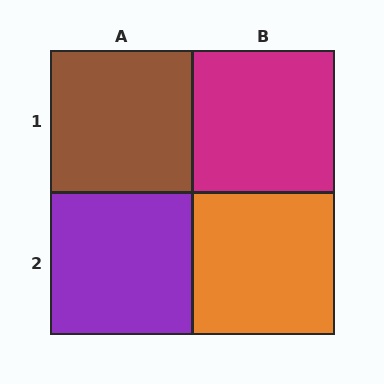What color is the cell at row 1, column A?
Brown.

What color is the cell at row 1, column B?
Magenta.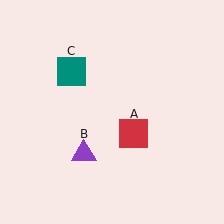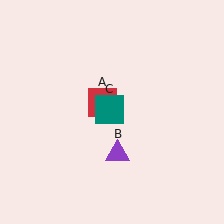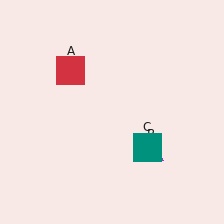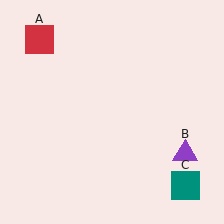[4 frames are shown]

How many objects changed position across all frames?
3 objects changed position: red square (object A), purple triangle (object B), teal square (object C).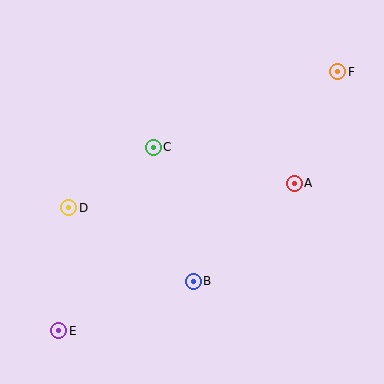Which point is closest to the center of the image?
Point C at (153, 147) is closest to the center.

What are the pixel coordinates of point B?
Point B is at (193, 281).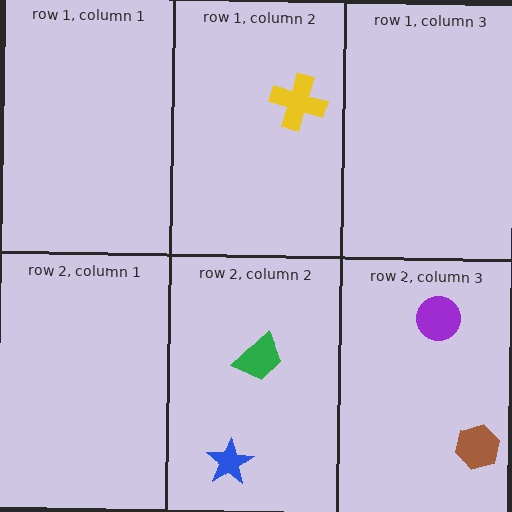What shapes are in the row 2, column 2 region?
The blue star, the green trapezoid.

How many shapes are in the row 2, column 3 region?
2.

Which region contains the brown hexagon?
The row 2, column 3 region.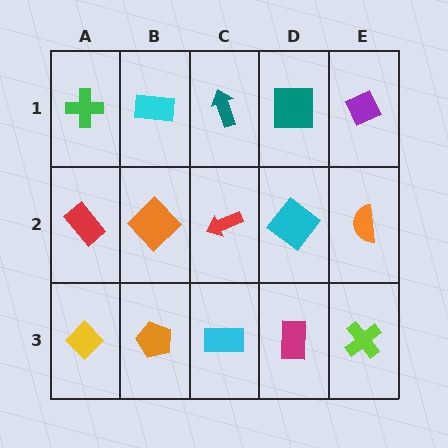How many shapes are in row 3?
5 shapes.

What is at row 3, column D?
A magenta rectangle.